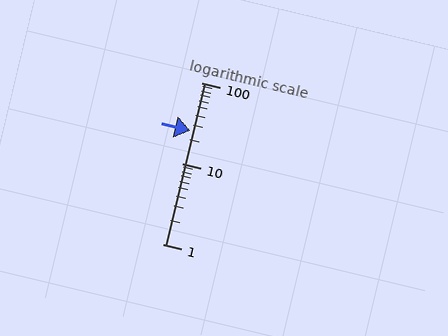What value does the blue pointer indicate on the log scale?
The pointer indicates approximately 25.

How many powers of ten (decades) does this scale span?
The scale spans 2 decades, from 1 to 100.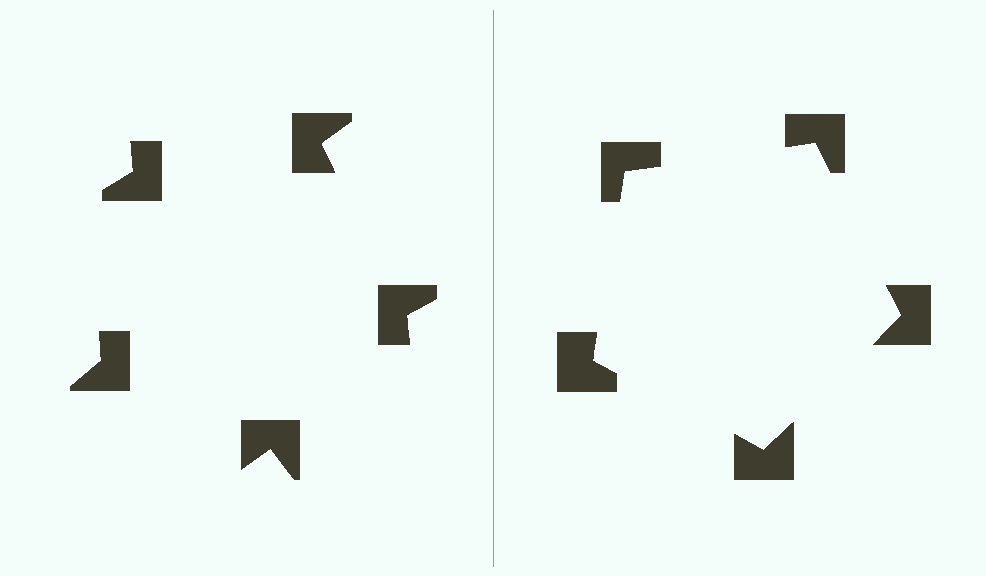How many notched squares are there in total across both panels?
10 — 5 on each side.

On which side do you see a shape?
An illusory pentagon appears on the right side. On the left side the wedge cuts are rotated, so no coherent shape forms.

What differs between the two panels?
The notched squares are positioned identically on both sides; only the wedge orientations differ. On the right they align to a pentagon; on the left they are misaligned.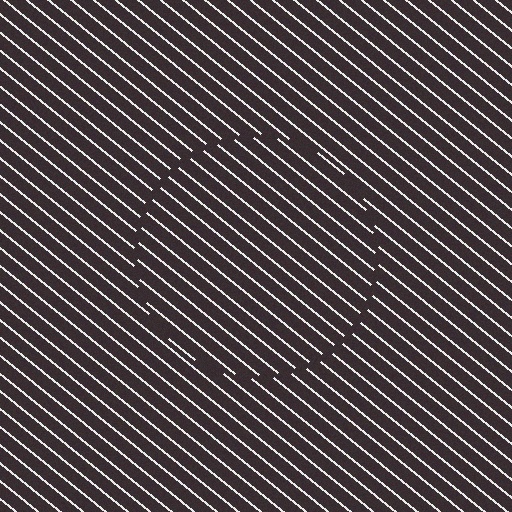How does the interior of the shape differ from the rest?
The interior of the shape contains the same grating, shifted by half a period — the contour is defined by the phase discontinuity where line-ends from the inner and outer gratings abut.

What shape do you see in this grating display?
An illusory circle. The interior of the shape contains the same grating, shifted by half a period — the contour is defined by the phase discontinuity where line-ends from the inner and outer gratings abut.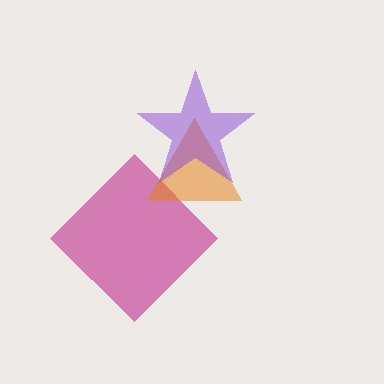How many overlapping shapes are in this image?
There are 3 overlapping shapes in the image.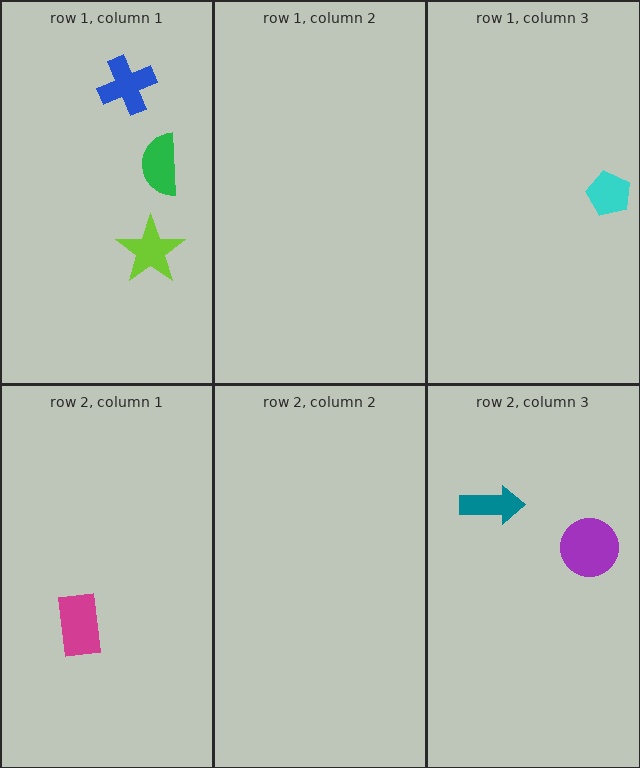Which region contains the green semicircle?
The row 1, column 1 region.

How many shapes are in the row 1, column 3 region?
1.